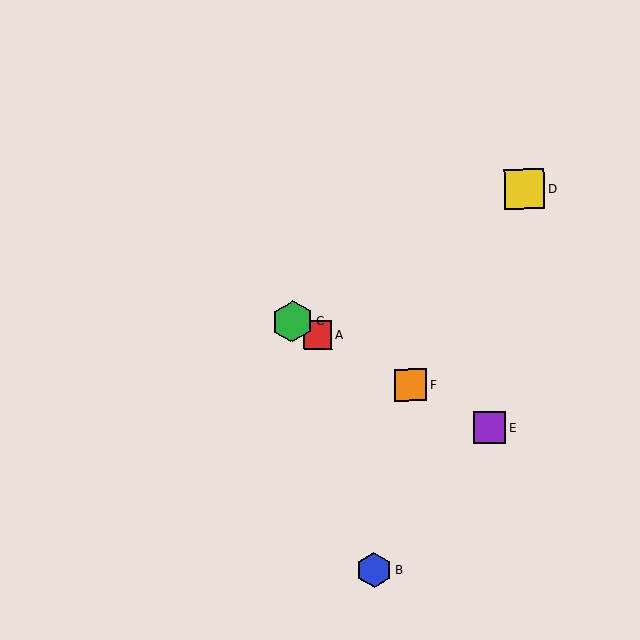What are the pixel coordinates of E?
Object E is at (490, 428).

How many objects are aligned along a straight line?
4 objects (A, C, E, F) are aligned along a straight line.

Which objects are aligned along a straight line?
Objects A, C, E, F are aligned along a straight line.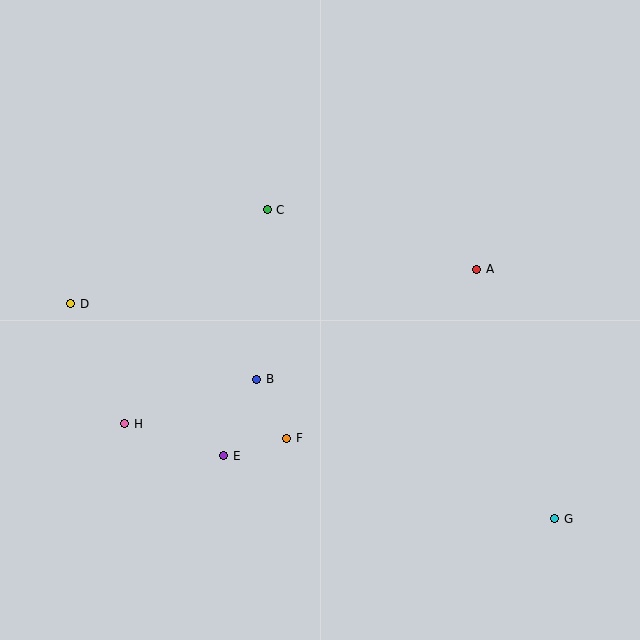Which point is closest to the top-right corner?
Point A is closest to the top-right corner.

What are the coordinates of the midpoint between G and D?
The midpoint between G and D is at (313, 411).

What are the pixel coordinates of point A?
Point A is at (477, 269).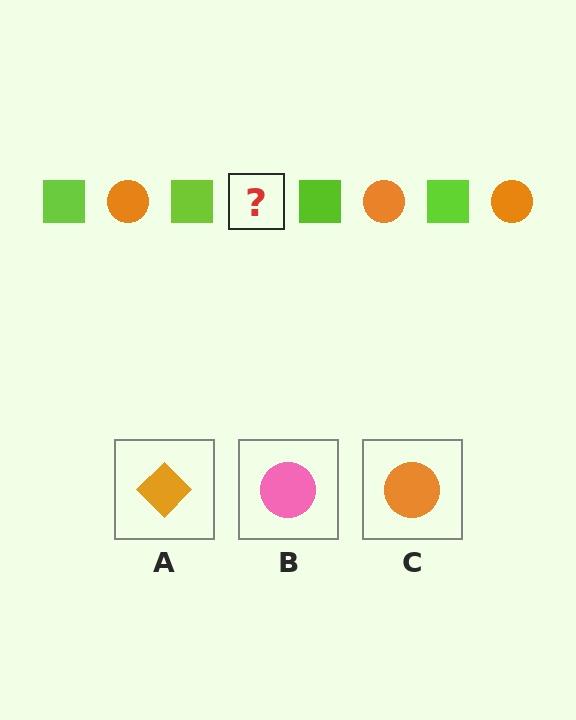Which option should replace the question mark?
Option C.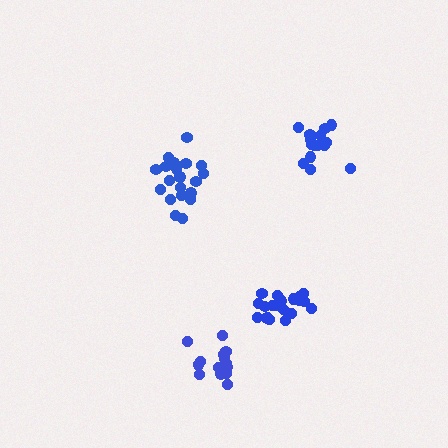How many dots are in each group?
Group 1: 21 dots, Group 2: 20 dots, Group 3: 15 dots, Group 4: 15 dots (71 total).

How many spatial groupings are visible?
There are 4 spatial groupings.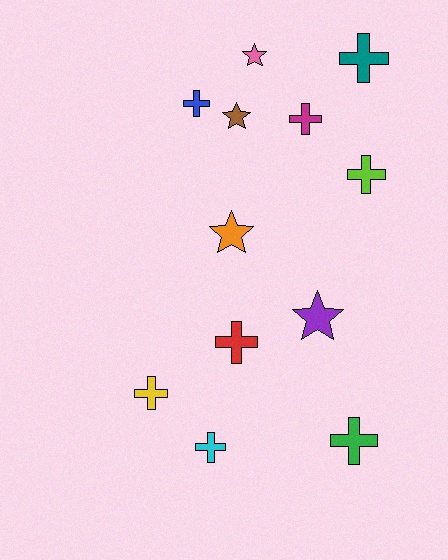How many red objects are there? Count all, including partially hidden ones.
There is 1 red object.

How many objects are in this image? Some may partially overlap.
There are 12 objects.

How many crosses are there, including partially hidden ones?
There are 8 crosses.